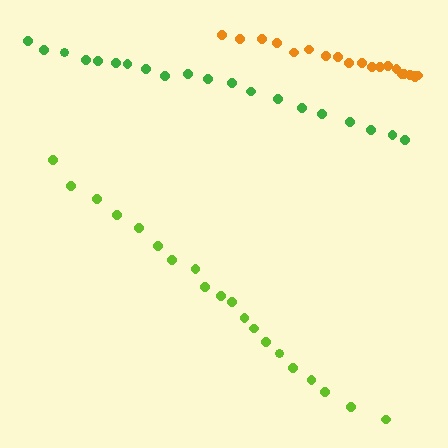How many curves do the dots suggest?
There are 3 distinct paths.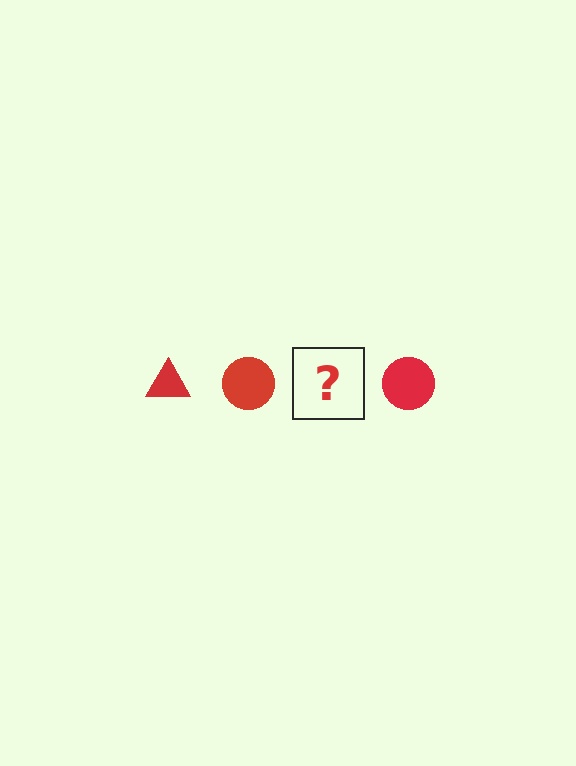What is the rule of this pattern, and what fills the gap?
The rule is that the pattern cycles through triangle, circle shapes in red. The gap should be filled with a red triangle.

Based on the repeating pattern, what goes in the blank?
The blank should be a red triangle.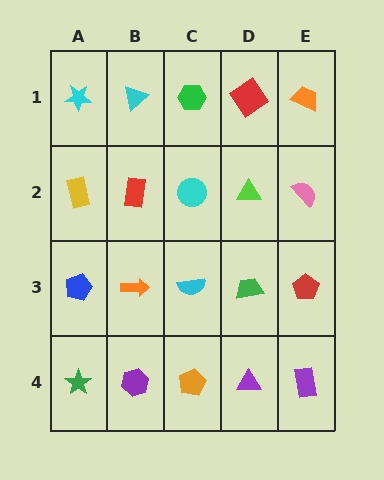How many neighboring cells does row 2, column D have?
4.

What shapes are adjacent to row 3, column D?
A lime triangle (row 2, column D), a purple triangle (row 4, column D), a cyan semicircle (row 3, column C), a red pentagon (row 3, column E).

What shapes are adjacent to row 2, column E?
An orange trapezoid (row 1, column E), a red pentagon (row 3, column E), a lime triangle (row 2, column D).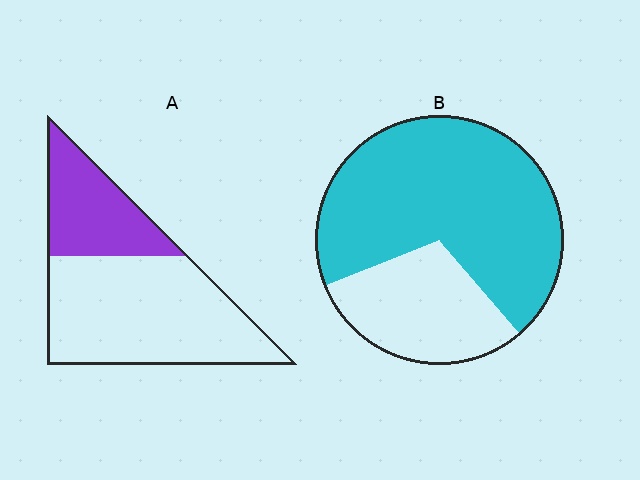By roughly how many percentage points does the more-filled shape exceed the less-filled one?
By roughly 40 percentage points (B over A).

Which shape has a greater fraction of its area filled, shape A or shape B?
Shape B.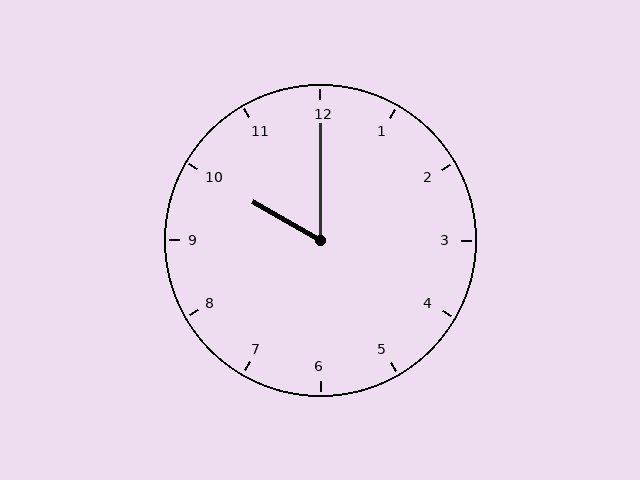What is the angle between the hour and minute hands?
Approximately 60 degrees.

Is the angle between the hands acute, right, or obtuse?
It is acute.